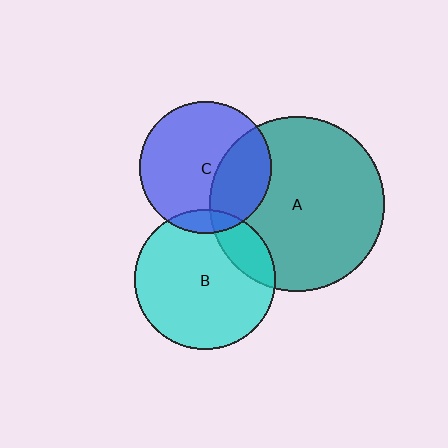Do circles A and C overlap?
Yes.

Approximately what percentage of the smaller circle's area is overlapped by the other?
Approximately 35%.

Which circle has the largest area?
Circle A (teal).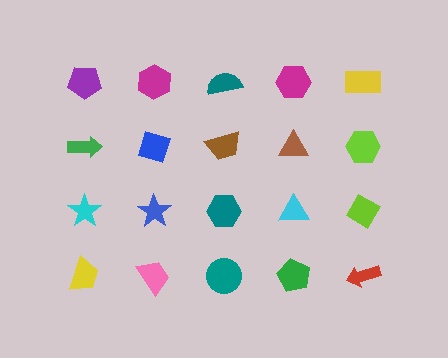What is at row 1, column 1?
A purple pentagon.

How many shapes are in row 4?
5 shapes.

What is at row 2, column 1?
A green arrow.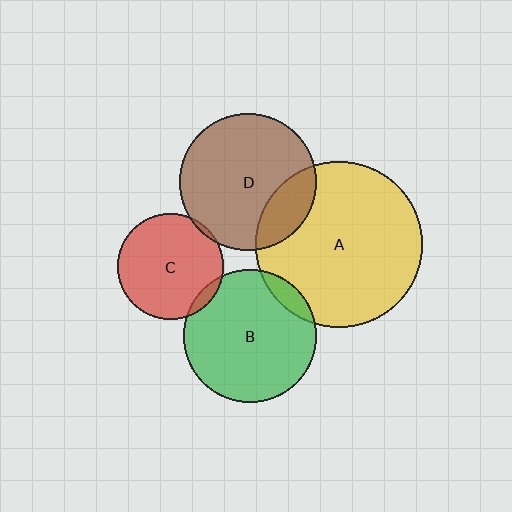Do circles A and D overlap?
Yes.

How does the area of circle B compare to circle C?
Approximately 1.6 times.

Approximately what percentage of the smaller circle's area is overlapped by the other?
Approximately 20%.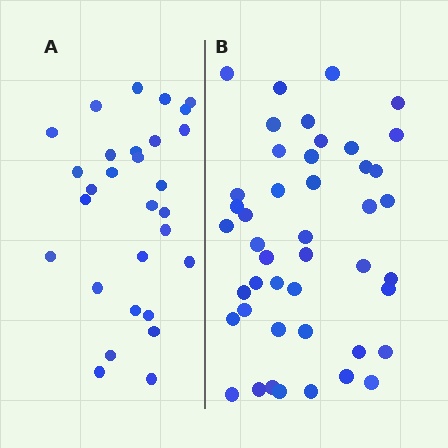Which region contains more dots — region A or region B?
Region B (the right region) has more dots.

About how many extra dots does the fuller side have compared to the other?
Region B has approximately 15 more dots than region A.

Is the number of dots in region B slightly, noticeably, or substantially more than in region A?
Region B has substantially more. The ratio is roughly 1.6 to 1.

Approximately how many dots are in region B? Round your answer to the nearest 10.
About 40 dots. (The exact count is 45, which rounds to 40.)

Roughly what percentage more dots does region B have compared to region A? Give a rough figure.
About 55% more.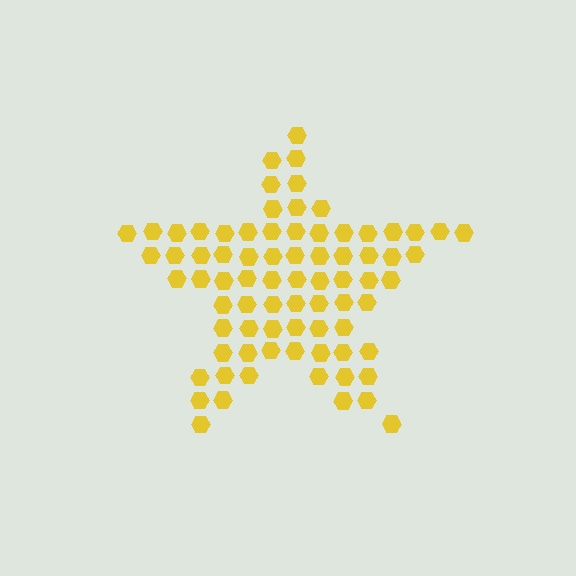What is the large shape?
The large shape is a star.